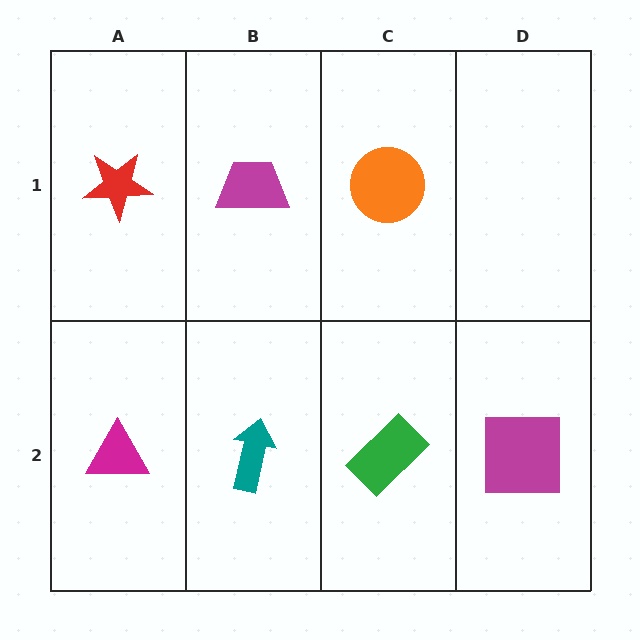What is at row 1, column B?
A magenta trapezoid.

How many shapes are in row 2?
4 shapes.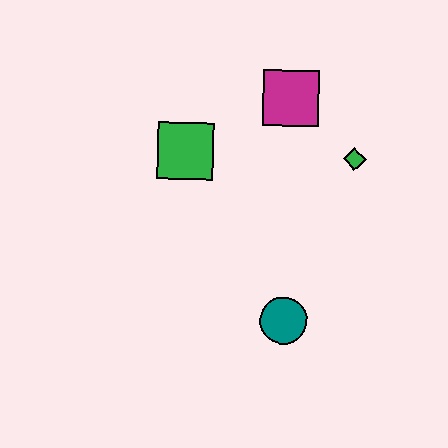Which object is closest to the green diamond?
The magenta square is closest to the green diamond.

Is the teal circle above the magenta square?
No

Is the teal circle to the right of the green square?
Yes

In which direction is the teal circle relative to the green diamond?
The teal circle is below the green diamond.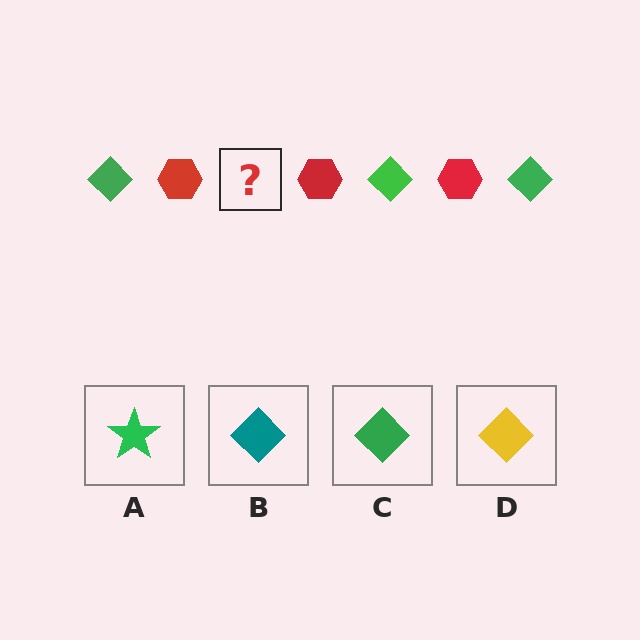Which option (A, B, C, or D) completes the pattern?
C.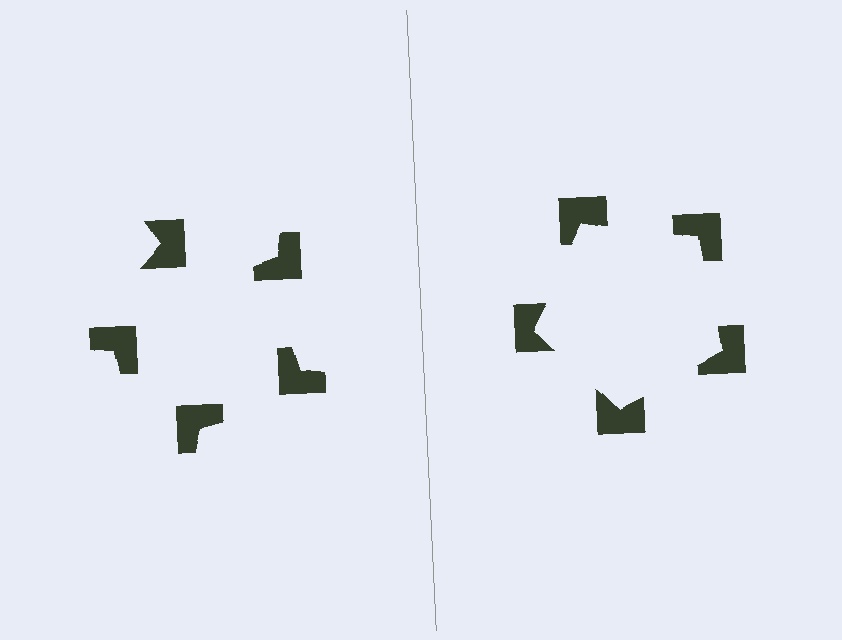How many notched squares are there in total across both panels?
10 — 5 on each side.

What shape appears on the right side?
An illusory pentagon.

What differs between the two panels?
The notched squares are positioned identically on both sides; only the wedge orientations differ. On the right they align to a pentagon; on the left they are misaligned.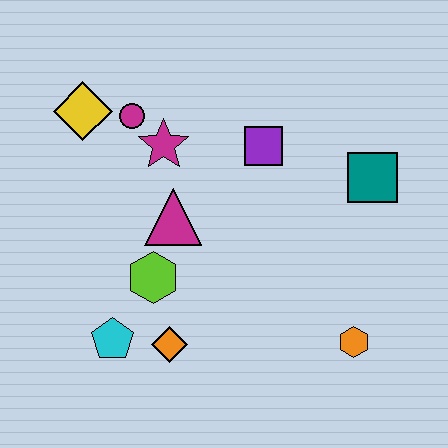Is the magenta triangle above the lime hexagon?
Yes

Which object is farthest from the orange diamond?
The teal square is farthest from the orange diamond.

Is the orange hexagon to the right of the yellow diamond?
Yes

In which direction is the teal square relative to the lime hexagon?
The teal square is to the right of the lime hexagon.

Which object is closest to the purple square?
The magenta star is closest to the purple square.